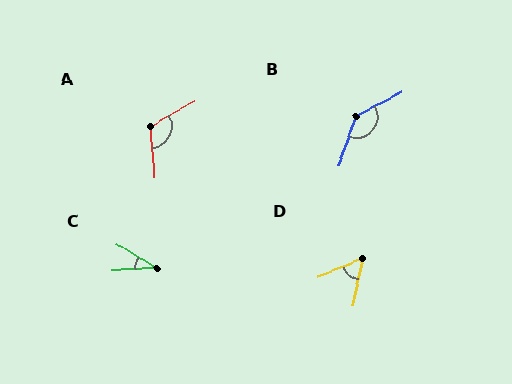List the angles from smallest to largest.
C (34°), D (57°), A (116°), B (137°).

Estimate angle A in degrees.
Approximately 116 degrees.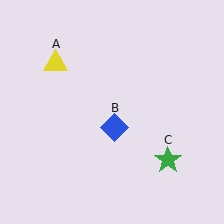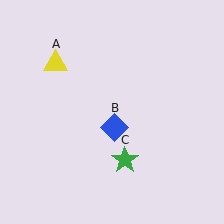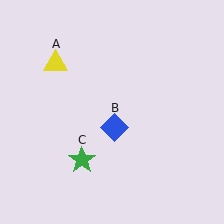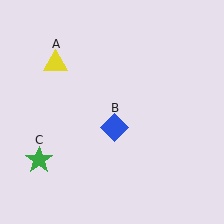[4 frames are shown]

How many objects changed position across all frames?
1 object changed position: green star (object C).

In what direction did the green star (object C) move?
The green star (object C) moved left.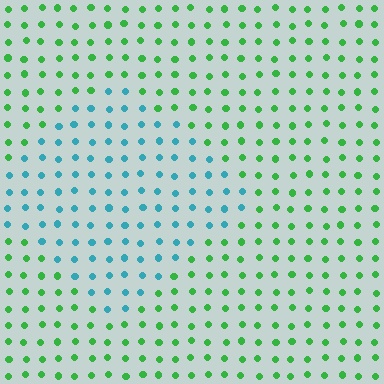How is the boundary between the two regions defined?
The boundary is defined purely by a slight shift in hue (about 61 degrees). Spacing, size, and orientation are identical on both sides.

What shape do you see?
I see a diamond.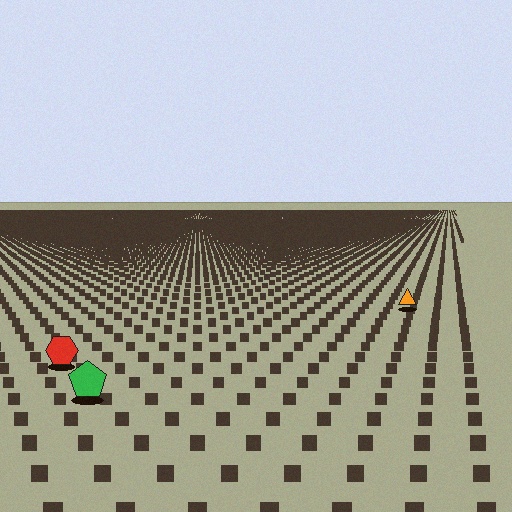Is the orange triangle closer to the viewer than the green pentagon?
No. The green pentagon is closer — you can tell from the texture gradient: the ground texture is coarser near it.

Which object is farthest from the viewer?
The orange triangle is farthest from the viewer. It appears smaller and the ground texture around it is denser.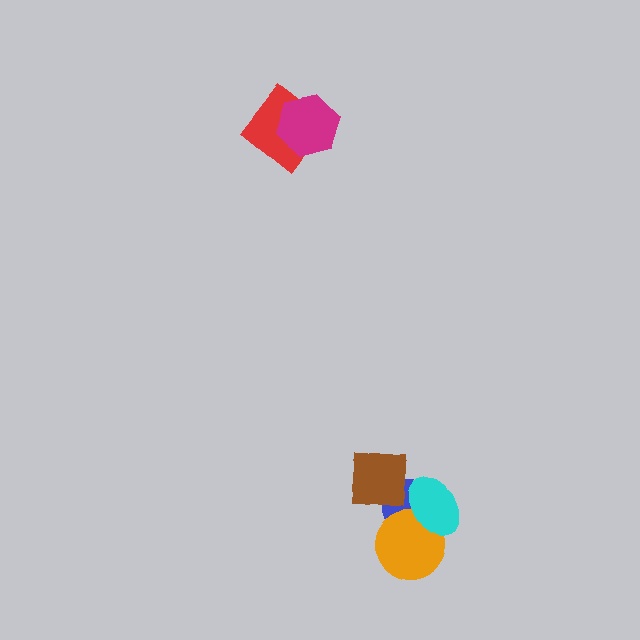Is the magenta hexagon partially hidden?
No, no other shape covers it.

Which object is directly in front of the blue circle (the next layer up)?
The orange circle is directly in front of the blue circle.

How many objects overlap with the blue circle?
3 objects overlap with the blue circle.